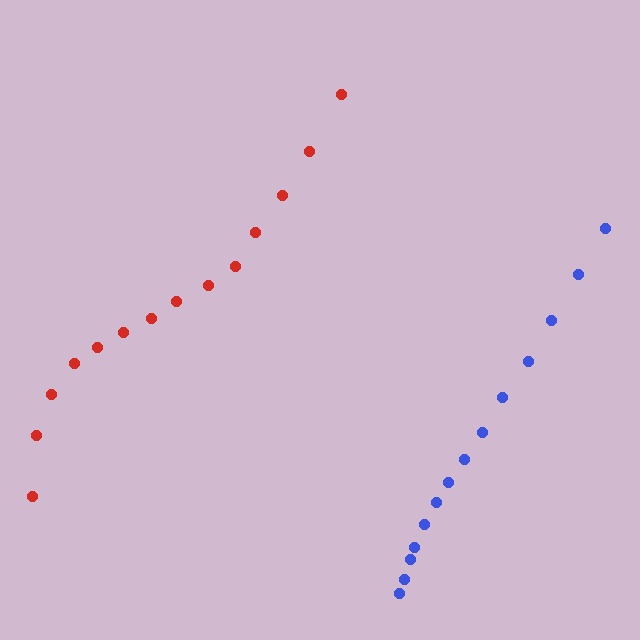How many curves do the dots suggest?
There are 2 distinct paths.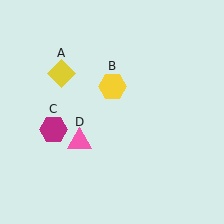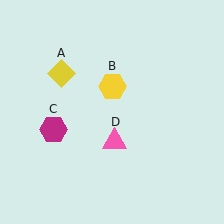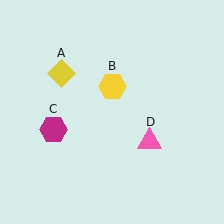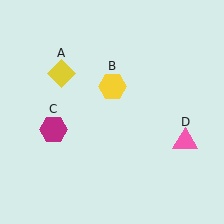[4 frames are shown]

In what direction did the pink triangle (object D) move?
The pink triangle (object D) moved right.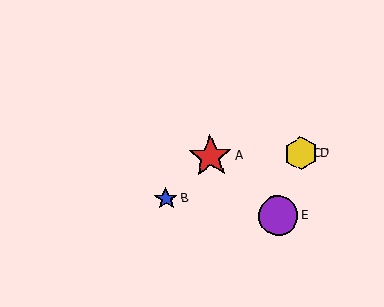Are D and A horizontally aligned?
Yes, both are at y≈154.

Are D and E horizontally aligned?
No, D is at y≈154 and E is at y≈216.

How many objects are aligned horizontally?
3 objects (A, C, D) are aligned horizontally.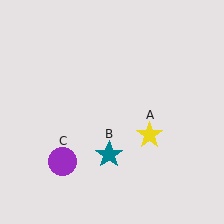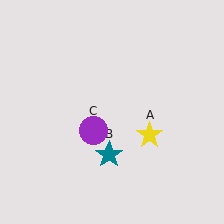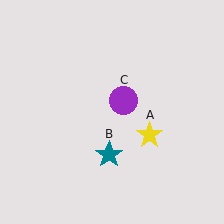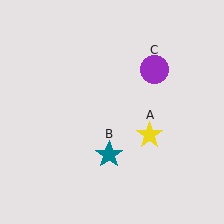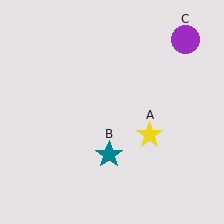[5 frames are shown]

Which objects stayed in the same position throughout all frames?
Yellow star (object A) and teal star (object B) remained stationary.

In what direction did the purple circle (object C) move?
The purple circle (object C) moved up and to the right.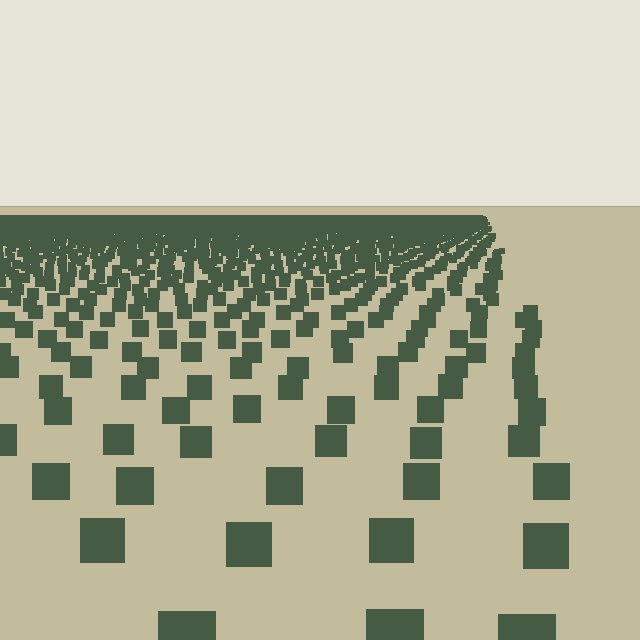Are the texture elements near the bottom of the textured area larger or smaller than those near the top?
Larger. Near the bottom, elements are closer to the viewer and appear at a bigger on-screen size.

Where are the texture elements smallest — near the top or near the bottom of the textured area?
Near the top.